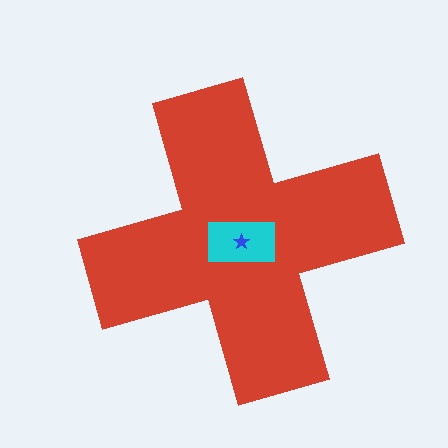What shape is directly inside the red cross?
The cyan rectangle.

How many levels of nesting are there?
3.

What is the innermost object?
The blue star.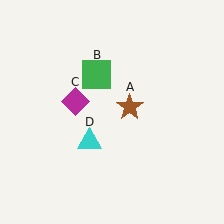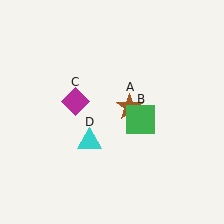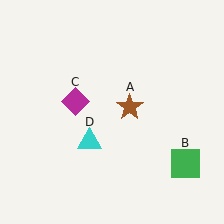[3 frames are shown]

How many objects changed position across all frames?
1 object changed position: green square (object B).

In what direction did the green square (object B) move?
The green square (object B) moved down and to the right.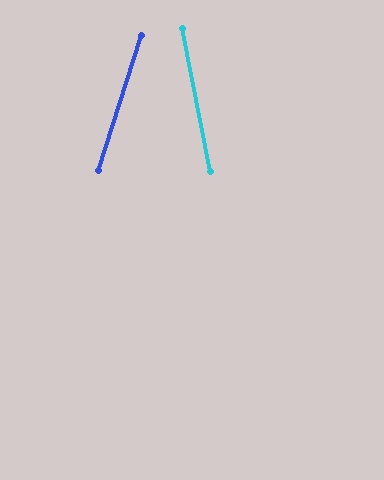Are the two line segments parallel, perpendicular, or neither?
Neither parallel nor perpendicular — they differ by about 29°.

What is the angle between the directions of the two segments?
Approximately 29 degrees.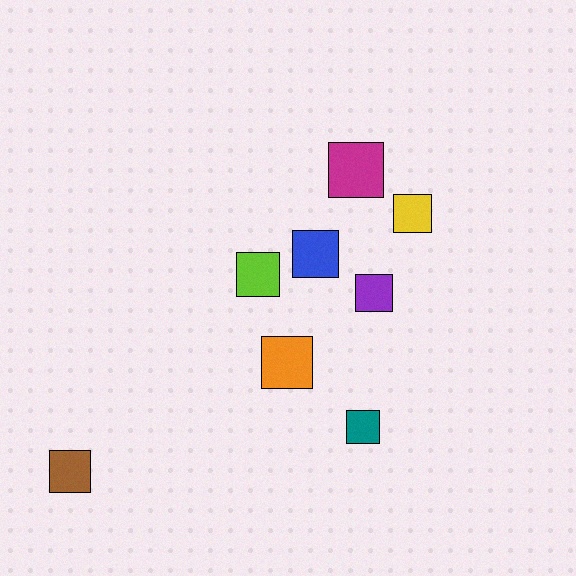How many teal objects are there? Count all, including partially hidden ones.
There is 1 teal object.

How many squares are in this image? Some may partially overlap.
There are 8 squares.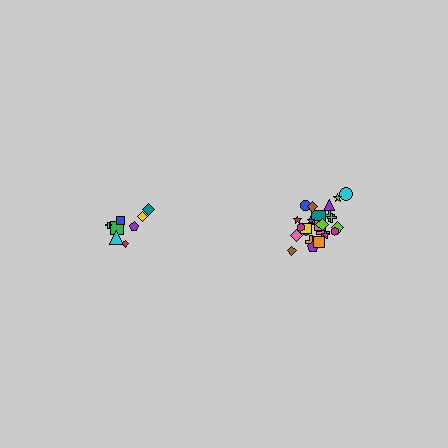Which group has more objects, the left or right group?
The right group.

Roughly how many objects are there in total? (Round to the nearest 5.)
Roughly 35 objects in total.